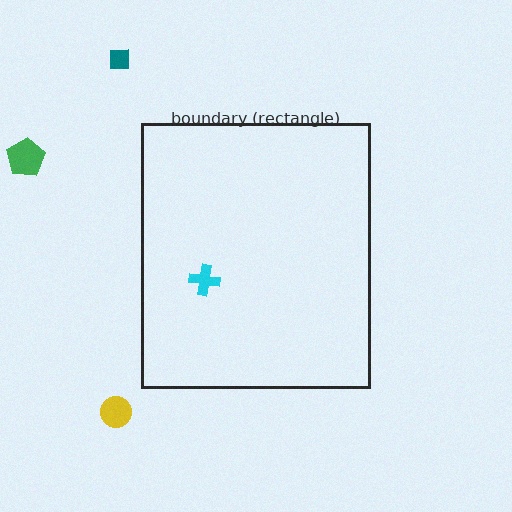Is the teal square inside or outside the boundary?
Outside.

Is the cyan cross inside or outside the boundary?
Inside.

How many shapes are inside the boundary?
1 inside, 3 outside.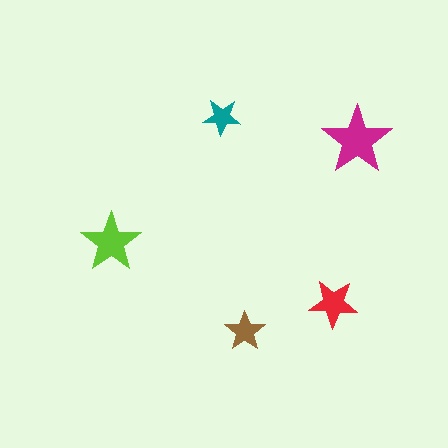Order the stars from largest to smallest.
the magenta one, the lime one, the red one, the brown one, the teal one.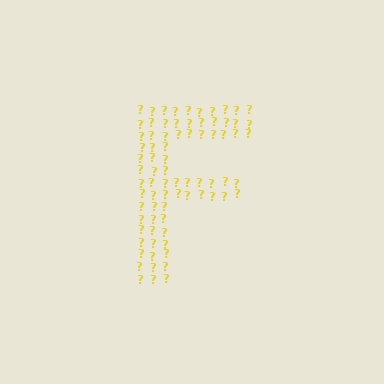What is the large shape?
The large shape is the letter F.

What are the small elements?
The small elements are question marks.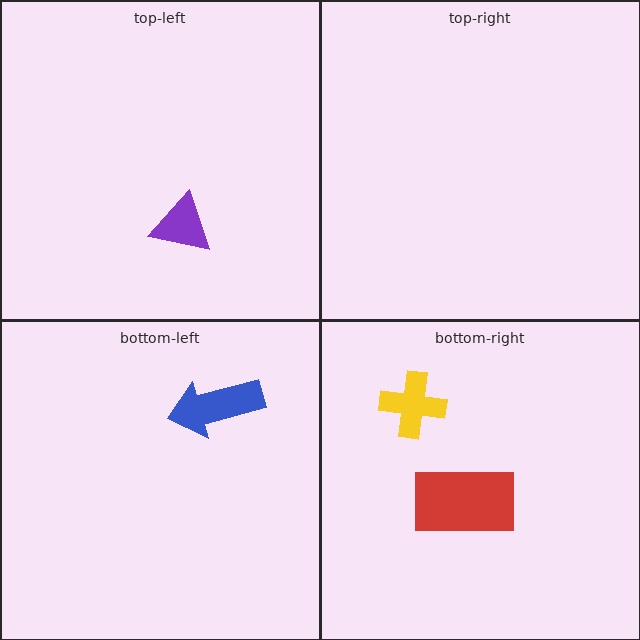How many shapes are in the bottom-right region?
2.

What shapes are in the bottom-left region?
The blue arrow.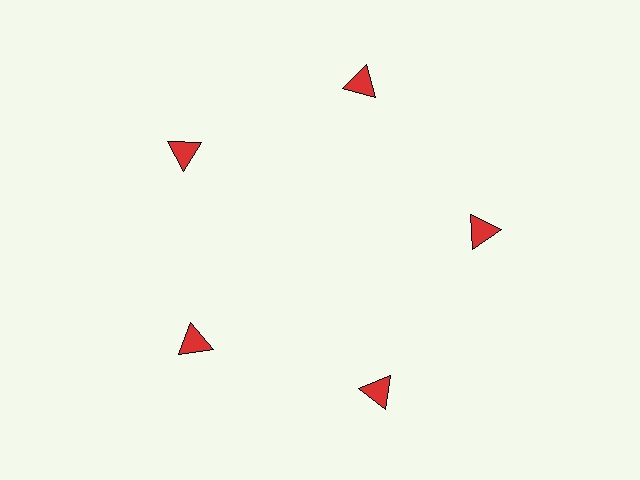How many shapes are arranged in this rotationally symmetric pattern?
There are 5 shapes, arranged in 5 groups of 1.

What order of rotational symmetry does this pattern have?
This pattern has 5-fold rotational symmetry.